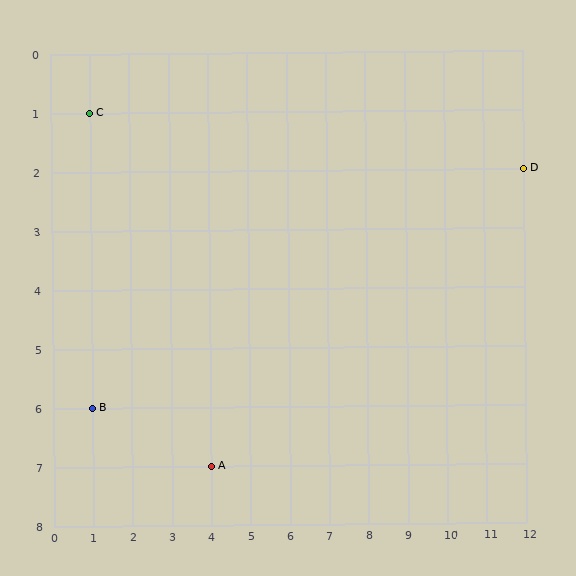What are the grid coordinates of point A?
Point A is at grid coordinates (4, 7).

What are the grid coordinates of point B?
Point B is at grid coordinates (1, 6).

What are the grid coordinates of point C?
Point C is at grid coordinates (1, 1).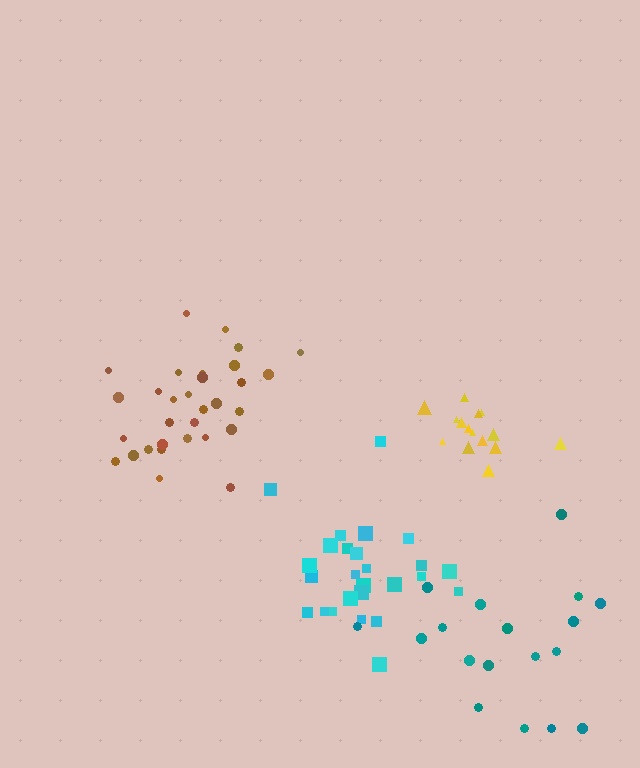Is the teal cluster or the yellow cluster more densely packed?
Yellow.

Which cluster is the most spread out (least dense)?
Teal.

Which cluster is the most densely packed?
Yellow.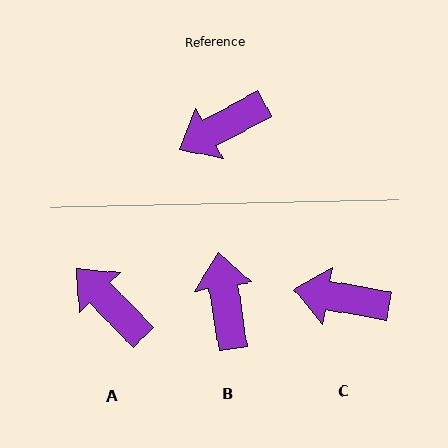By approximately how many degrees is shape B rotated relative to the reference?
Approximately 110 degrees clockwise.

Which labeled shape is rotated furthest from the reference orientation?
B, about 110 degrees away.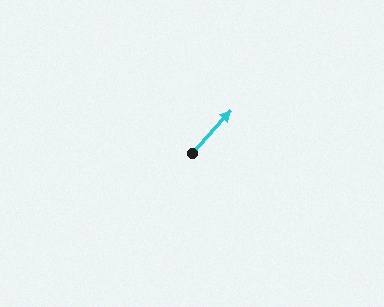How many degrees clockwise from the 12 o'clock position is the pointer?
Approximately 42 degrees.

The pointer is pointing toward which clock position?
Roughly 1 o'clock.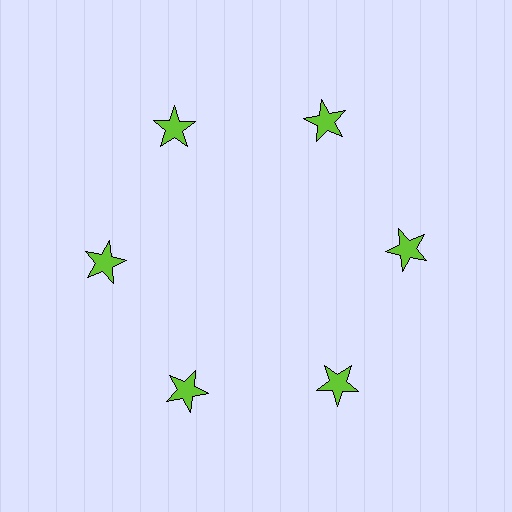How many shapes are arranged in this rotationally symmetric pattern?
There are 6 shapes, arranged in 6 groups of 1.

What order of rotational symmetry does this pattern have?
This pattern has 6-fold rotational symmetry.